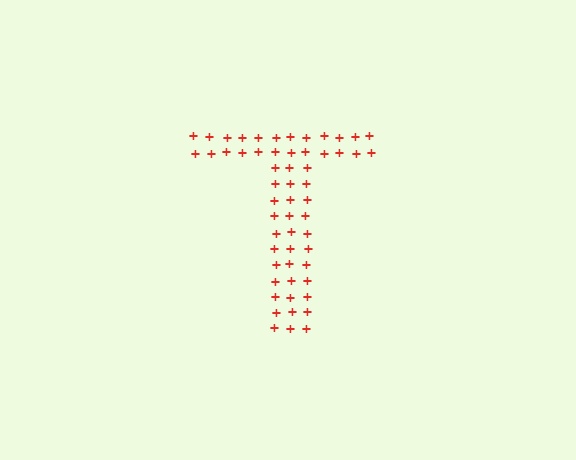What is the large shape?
The large shape is the letter T.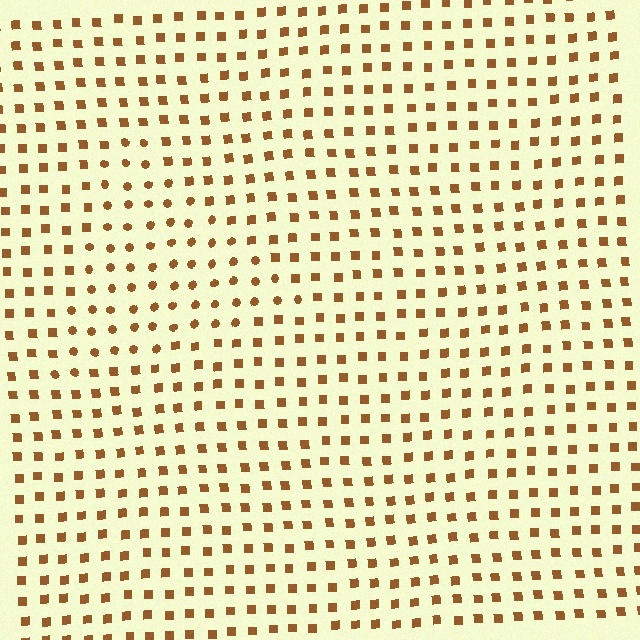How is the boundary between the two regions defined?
The boundary is defined by a change in element shape: circles inside vs. squares outside. All elements share the same color and spacing.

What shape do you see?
I see a triangle.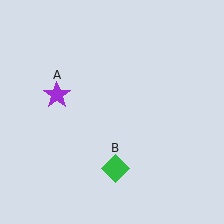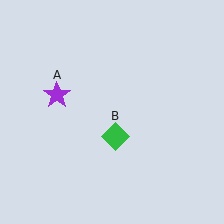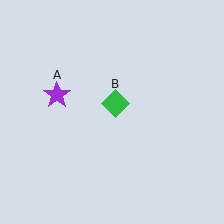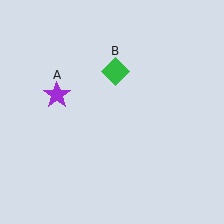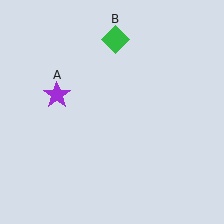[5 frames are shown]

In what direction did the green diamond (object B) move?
The green diamond (object B) moved up.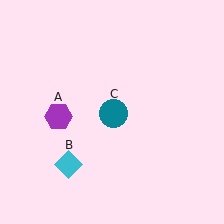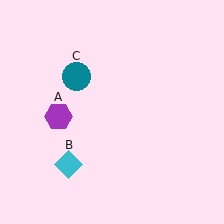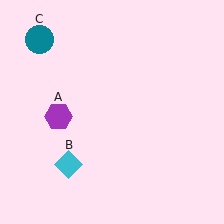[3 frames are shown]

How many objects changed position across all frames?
1 object changed position: teal circle (object C).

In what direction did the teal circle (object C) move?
The teal circle (object C) moved up and to the left.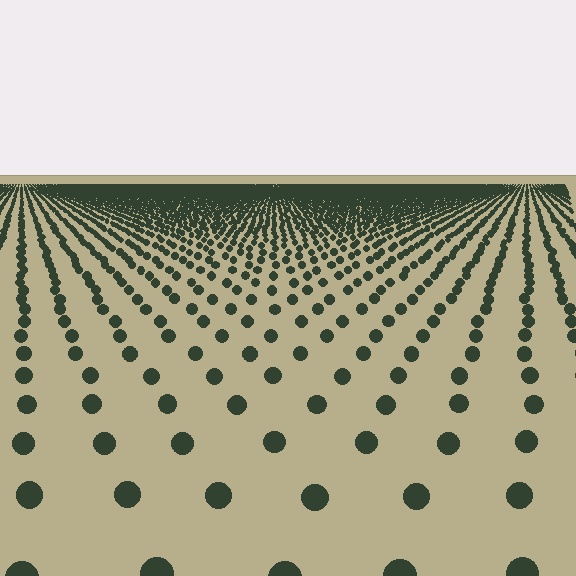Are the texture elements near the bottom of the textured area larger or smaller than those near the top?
Larger. Near the bottom, elements are closer to the viewer and appear at a bigger on-screen size.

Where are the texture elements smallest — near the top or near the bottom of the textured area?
Near the top.